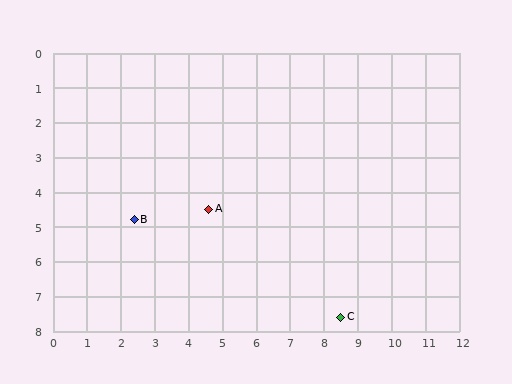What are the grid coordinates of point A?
Point A is at approximately (4.6, 4.5).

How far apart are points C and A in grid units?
Points C and A are about 5.0 grid units apart.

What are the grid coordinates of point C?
Point C is at approximately (8.5, 7.6).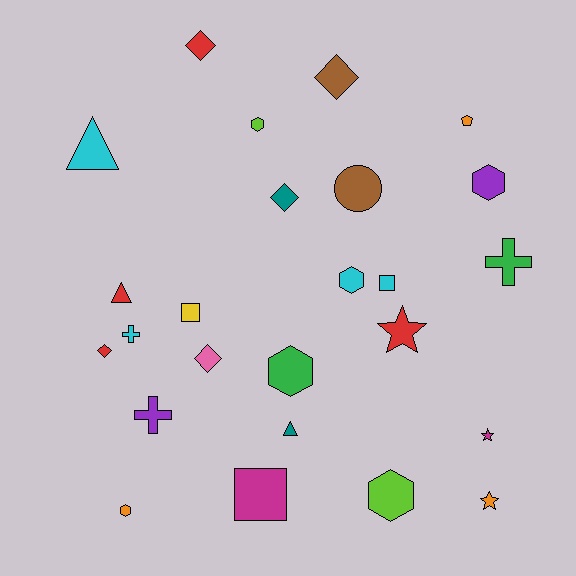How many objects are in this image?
There are 25 objects.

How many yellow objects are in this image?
There is 1 yellow object.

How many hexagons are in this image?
There are 6 hexagons.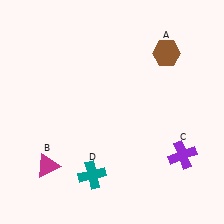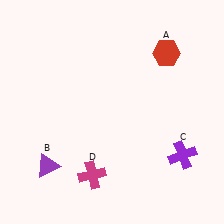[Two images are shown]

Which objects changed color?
A changed from brown to red. B changed from magenta to purple. D changed from teal to magenta.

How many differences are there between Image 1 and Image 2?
There are 3 differences between the two images.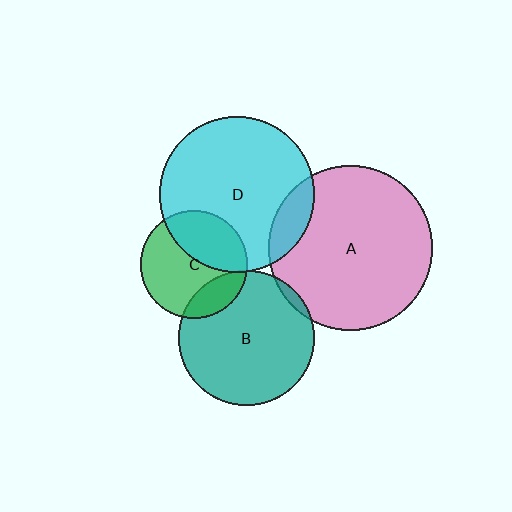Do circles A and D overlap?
Yes.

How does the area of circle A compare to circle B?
Approximately 1.5 times.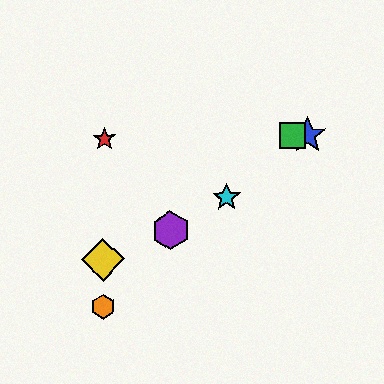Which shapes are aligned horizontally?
The red star, the blue star, the green square are aligned horizontally.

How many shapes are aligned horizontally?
3 shapes (the red star, the blue star, the green square) are aligned horizontally.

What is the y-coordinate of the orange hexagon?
The orange hexagon is at y≈307.